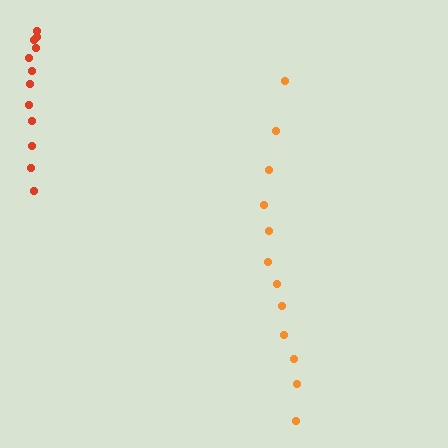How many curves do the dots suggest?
There are 2 distinct paths.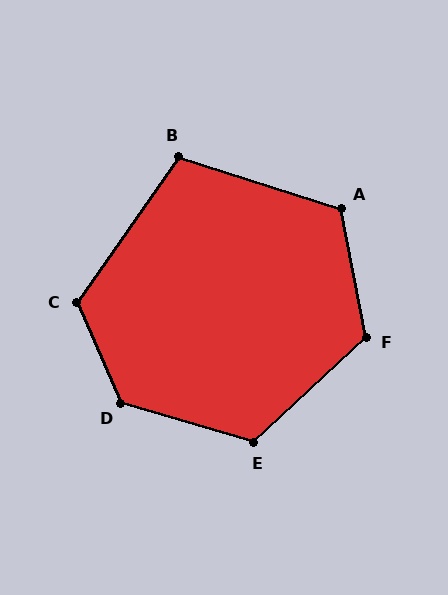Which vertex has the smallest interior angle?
B, at approximately 108 degrees.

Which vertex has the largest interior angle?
D, at approximately 130 degrees.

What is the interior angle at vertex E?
Approximately 121 degrees (obtuse).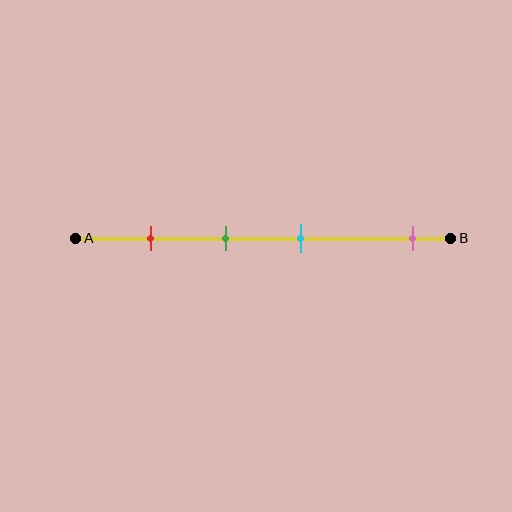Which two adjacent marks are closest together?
The green and cyan marks are the closest adjacent pair.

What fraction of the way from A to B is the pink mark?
The pink mark is approximately 90% (0.9) of the way from A to B.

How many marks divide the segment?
There are 4 marks dividing the segment.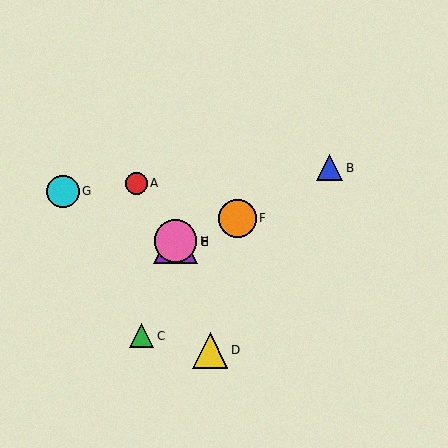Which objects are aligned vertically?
Objects E, H are aligned vertically.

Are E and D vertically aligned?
No, E is at x≈176 and D is at x≈210.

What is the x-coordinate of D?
Object D is at x≈210.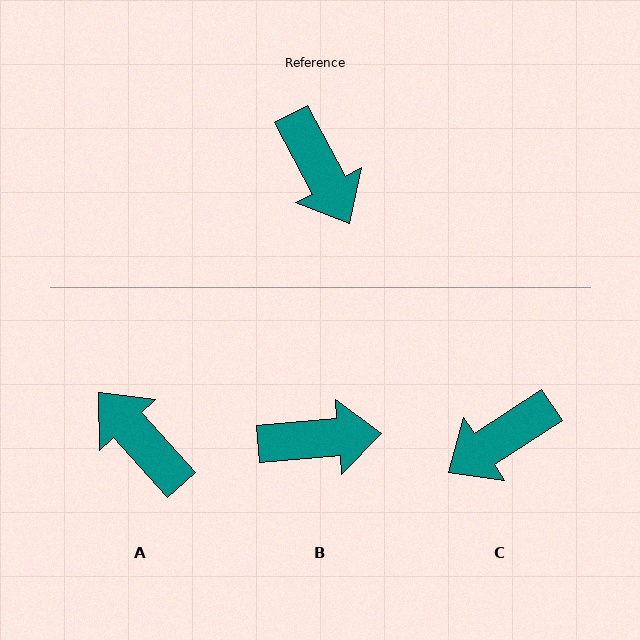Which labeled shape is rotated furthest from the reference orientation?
A, about 166 degrees away.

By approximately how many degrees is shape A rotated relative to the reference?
Approximately 166 degrees clockwise.